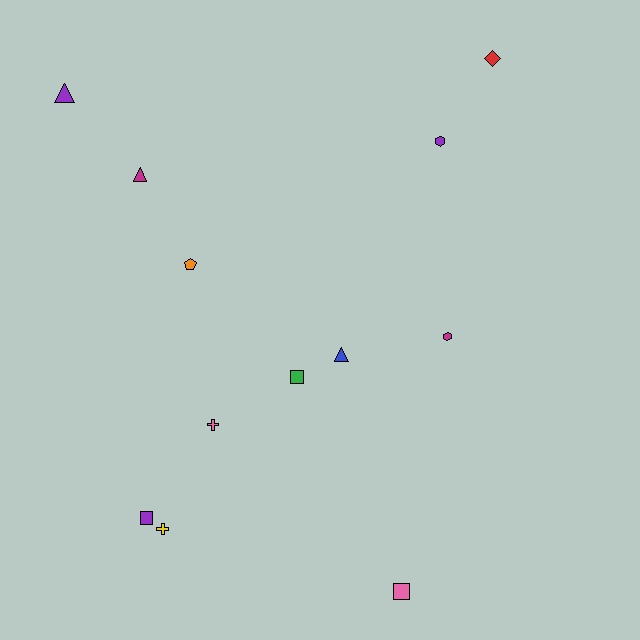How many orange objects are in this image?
There is 1 orange object.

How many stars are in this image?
There are no stars.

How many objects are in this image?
There are 12 objects.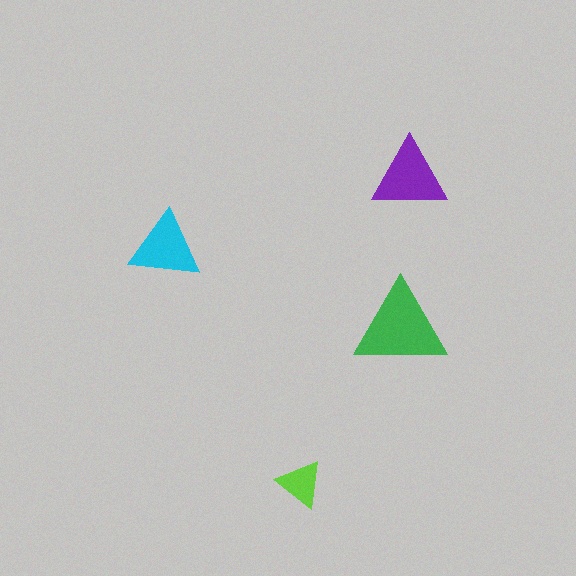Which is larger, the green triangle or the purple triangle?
The green one.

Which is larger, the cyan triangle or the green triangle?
The green one.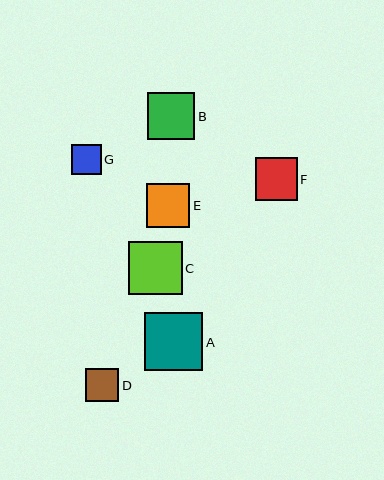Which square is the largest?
Square A is the largest with a size of approximately 58 pixels.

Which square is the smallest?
Square G is the smallest with a size of approximately 30 pixels.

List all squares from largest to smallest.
From largest to smallest: A, C, B, E, F, D, G.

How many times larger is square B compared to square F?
Square B is approximately 1.1 times the size of square F.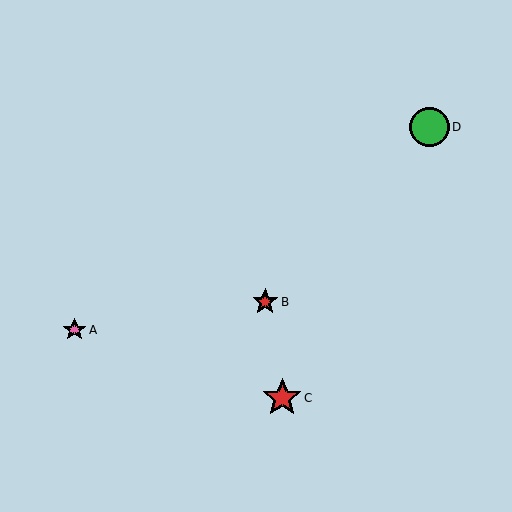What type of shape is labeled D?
Shape D is a green circle.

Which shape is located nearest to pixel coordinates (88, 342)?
The pink star (labeled A) at (74, 330) is nearest to that location.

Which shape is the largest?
The green circle (labeled D) is the largest.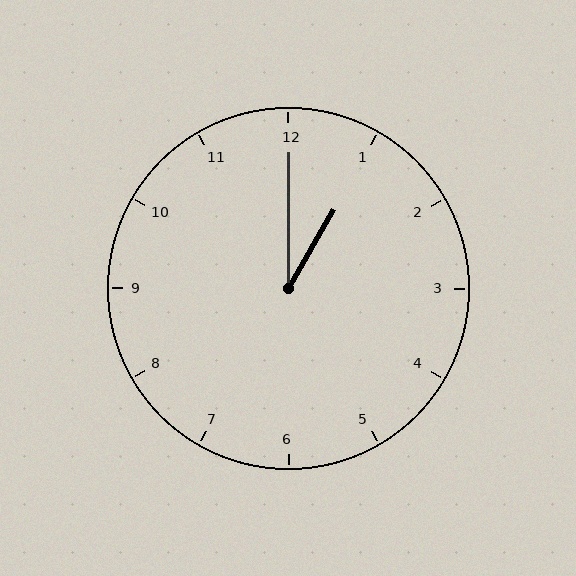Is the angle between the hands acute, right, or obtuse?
It is acute.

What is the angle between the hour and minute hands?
Approximately 30 degrees.